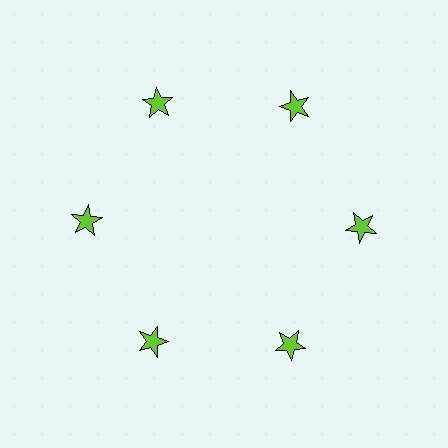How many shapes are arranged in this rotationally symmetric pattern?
There are 6 shapes, arranged in 6 groups of 1.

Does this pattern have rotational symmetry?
Yes, this pattern has 6-fold rotational symmetry. It looks the same after rotating 60 degrees around the center.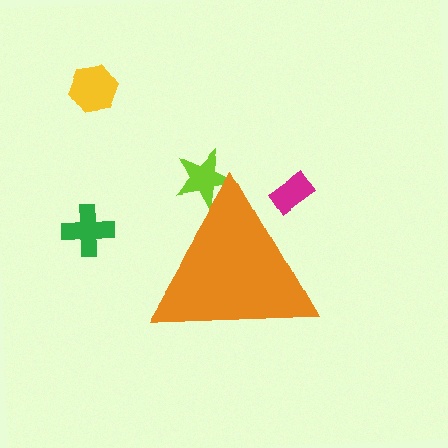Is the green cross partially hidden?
No, the green cross is fully visible.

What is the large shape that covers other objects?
An orange triangle.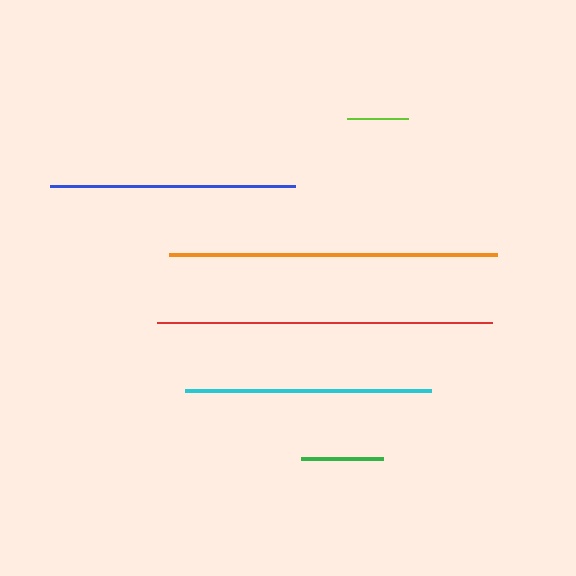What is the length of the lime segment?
The lime segment is approximately 61 pixels long.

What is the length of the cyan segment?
The cyan segment is approximately 246 pixels long.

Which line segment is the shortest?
The lime line is the shortest at approximately 61 pixels.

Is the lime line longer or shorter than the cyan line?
The cyan line is longer than the lime line.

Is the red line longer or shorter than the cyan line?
The red line is longer than the cyan line.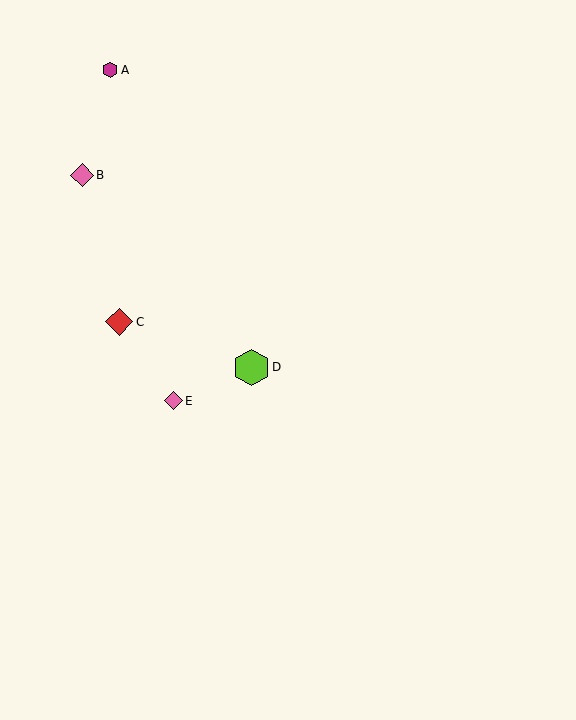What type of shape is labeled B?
Shape B is a pink diamond.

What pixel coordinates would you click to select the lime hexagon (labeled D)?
Click at (251, 367) to select the lime hexagon D.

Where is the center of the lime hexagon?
The center of the lime hexagon is at (251, 367).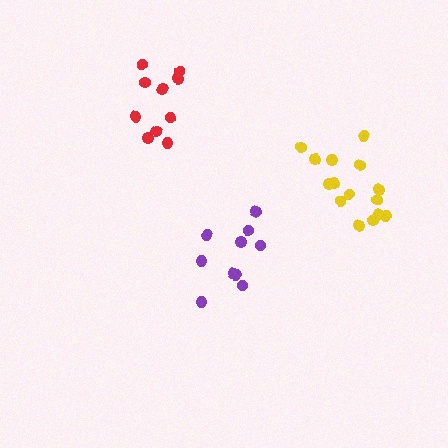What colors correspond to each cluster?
The clusters are colored: red, purple, yellow.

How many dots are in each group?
Group 1: 10 dots, Group 2: 10 dots, Group 3: 15 dots (35 total).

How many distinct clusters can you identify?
There are 3 distinct clusters.